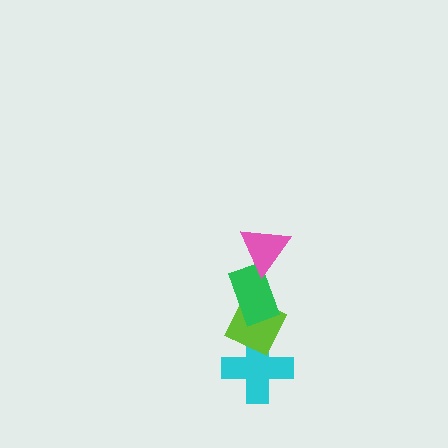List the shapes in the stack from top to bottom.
From top to bottom: the pink triangle, the green rectangle, the lime diamond, the cyan cross.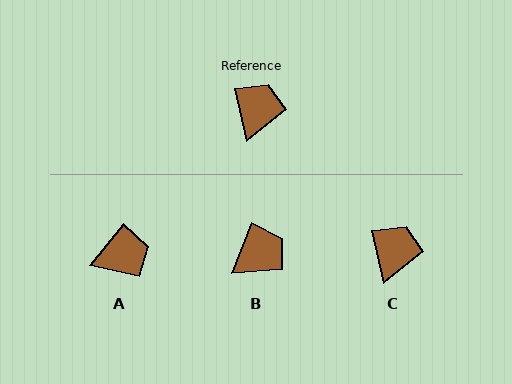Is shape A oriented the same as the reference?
No, it is off by about 51 degrees.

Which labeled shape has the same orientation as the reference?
C.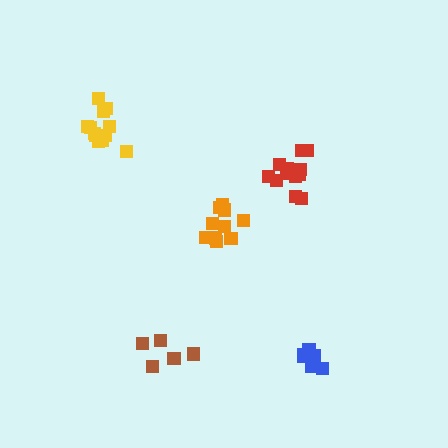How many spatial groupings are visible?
There are 5 spatial groupings.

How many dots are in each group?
Group 1: 12 dots, Group 2: 12 dots, Group 3: 6 dots, Group 4: 6 dots, Group 5: 10 dots (46 total).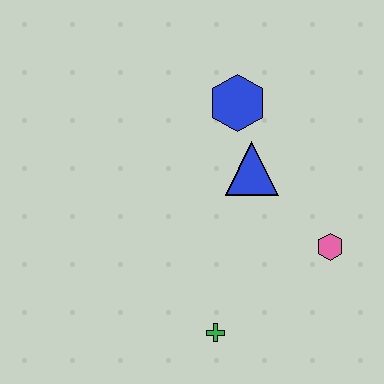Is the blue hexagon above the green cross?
Yes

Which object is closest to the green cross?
The pink hexagon is closest to the green cross.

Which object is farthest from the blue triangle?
The green cross is farthest from the blue triangle.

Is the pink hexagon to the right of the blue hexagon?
Yes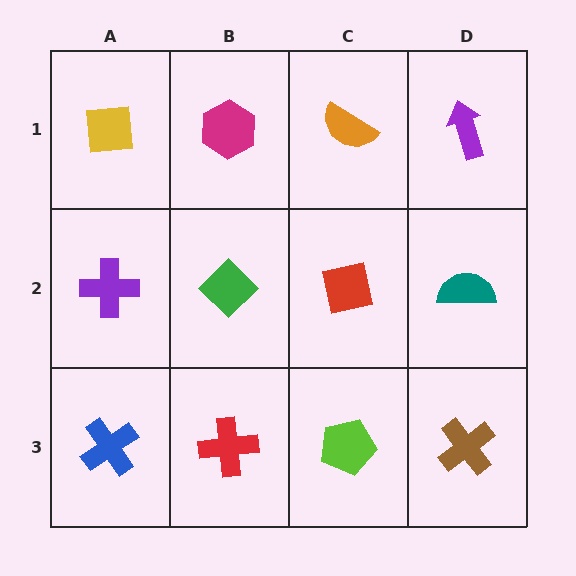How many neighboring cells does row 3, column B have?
3.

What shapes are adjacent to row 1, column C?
A red square (row 2, column C), a magenta hexagon (row 1, column B), a purple arrow (row 1, column D).